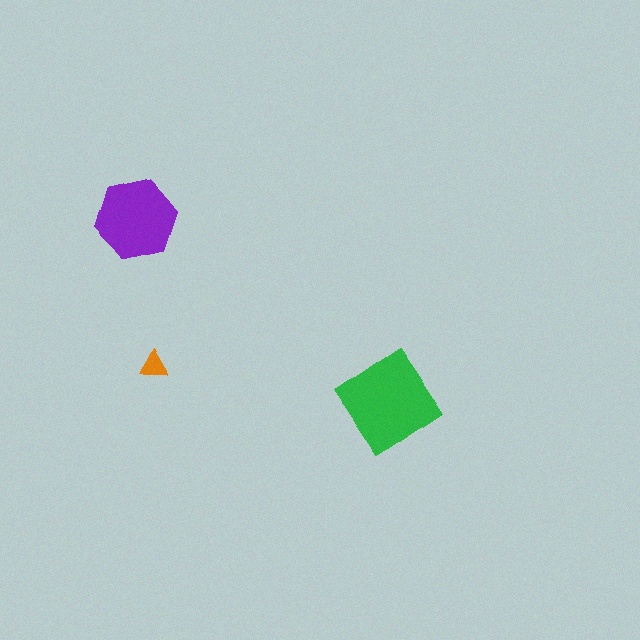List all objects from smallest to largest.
The orange triangle, the purple hexagon, the green diamond.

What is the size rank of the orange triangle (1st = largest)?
3rd.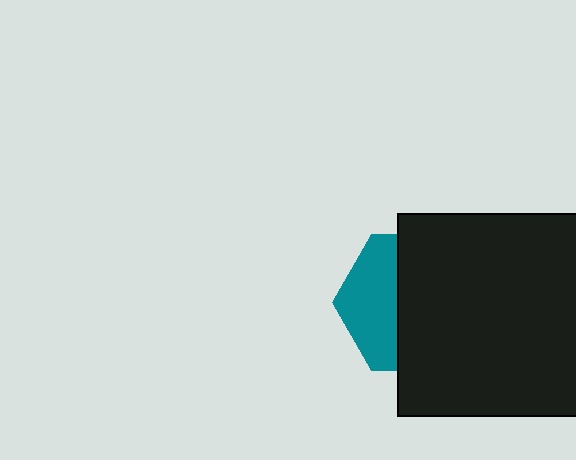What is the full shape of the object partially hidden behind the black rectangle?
The partially hidden object is a teal hexagon.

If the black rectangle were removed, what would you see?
You would see the complete teal hexagon.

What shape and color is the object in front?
The object in front is a black rectangle.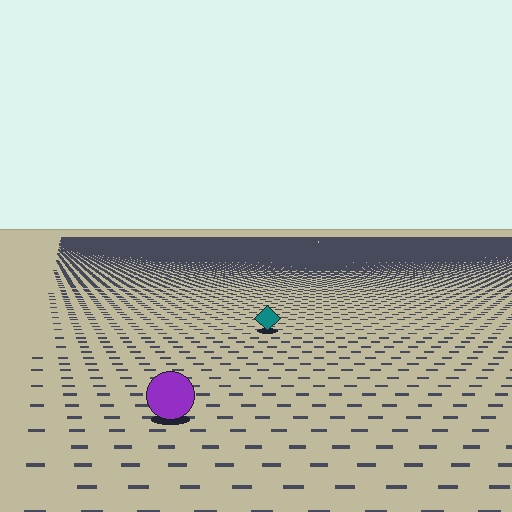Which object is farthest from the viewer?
The teal diamond is farthest from the viewer. It appears smaller and the ground texture around it is denser.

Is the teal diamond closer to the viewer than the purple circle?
No. The purple circle is closer — you can tell from the texture gradient: the ground texture is coarser near it.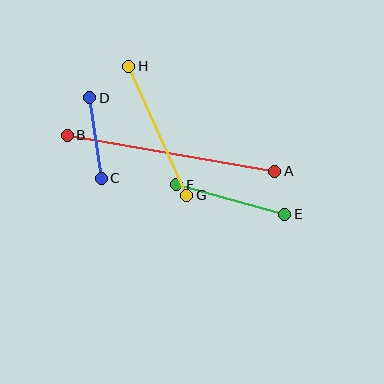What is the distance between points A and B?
The distance is approximately 211 pixels.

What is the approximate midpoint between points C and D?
The midpoint is at approximately (95, 138) pixels.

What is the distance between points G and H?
The distance is approximately 141 pixels.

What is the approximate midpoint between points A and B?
The midpoint is at approximately (171, 153) pixels.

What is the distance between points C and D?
The distance is approximately 81 pixels.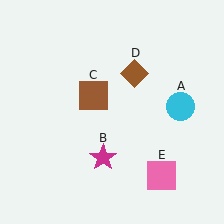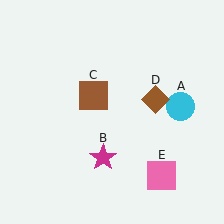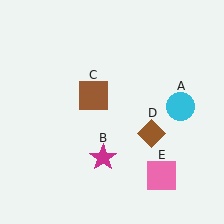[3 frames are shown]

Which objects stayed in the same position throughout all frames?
Cyan circle (object A) and magenta star (object B) and brown square (object C) and pink square (object E) remained stationary.